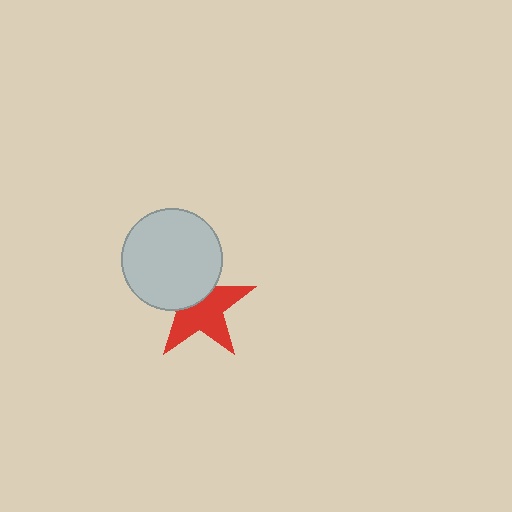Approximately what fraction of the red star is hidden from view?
Roughly 40% of the red star is hidden behind the light gray circle.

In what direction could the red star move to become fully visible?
The red star could move down. That would shift it out from behind the light gray circle entirely.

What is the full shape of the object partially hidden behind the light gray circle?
The partially hidden object is a red star.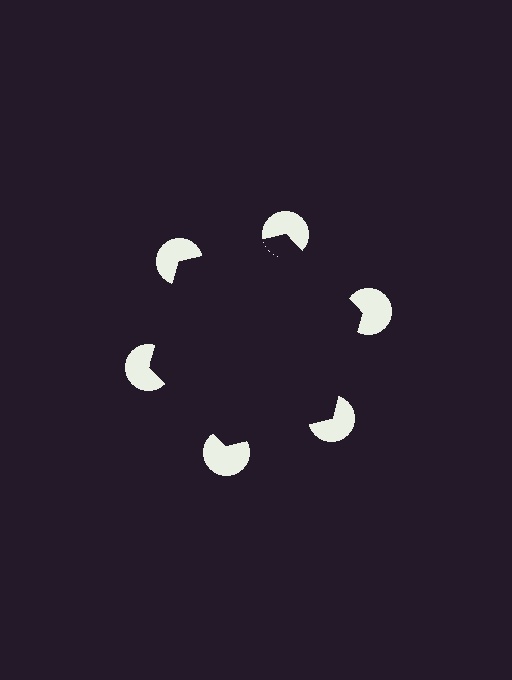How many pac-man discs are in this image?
There are 6 — one at each vertex of the illusory hexagon.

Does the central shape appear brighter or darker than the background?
It typically appears slightly darker than the background, even though no actual brightness change is drawn.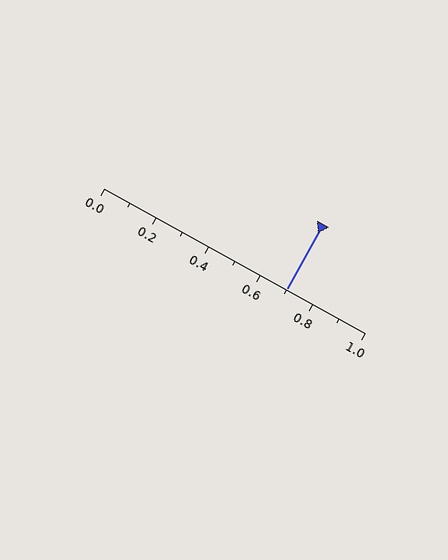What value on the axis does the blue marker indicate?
The marker indicates approximately 0.7.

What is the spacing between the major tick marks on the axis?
The major ticks are spaced 0.2 apart.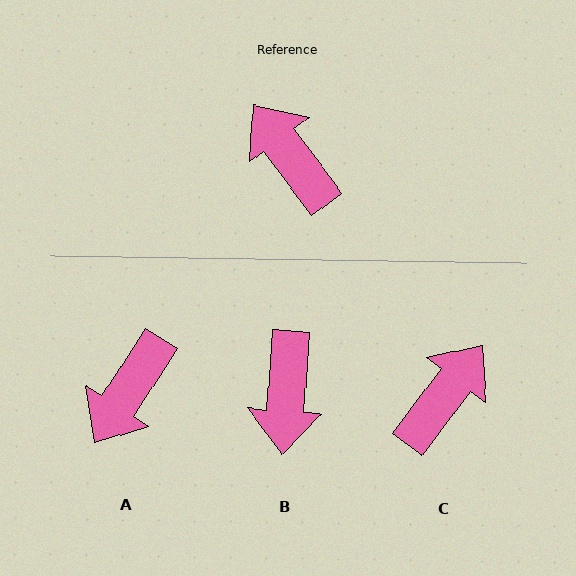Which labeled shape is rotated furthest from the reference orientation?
B, about 139 degrees away.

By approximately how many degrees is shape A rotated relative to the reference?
Approximately 110 degrees counter-clockwise.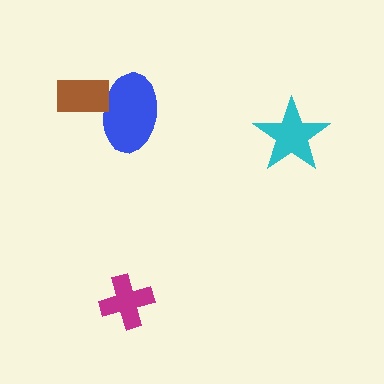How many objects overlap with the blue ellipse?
1 object overlaps with the blue ellipse.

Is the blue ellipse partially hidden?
Yes, it is partially covered by another shape.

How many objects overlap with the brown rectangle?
1 object overlaps with the brown rectangle.